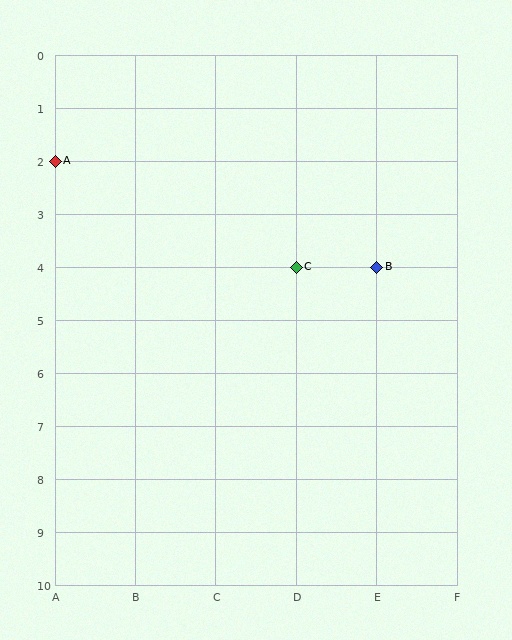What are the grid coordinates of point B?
Point B is at grid coordinates (E, 4).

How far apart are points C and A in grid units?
Points C and A are 3 columns and 2 rows apart (about 3.6 grid units diagonally).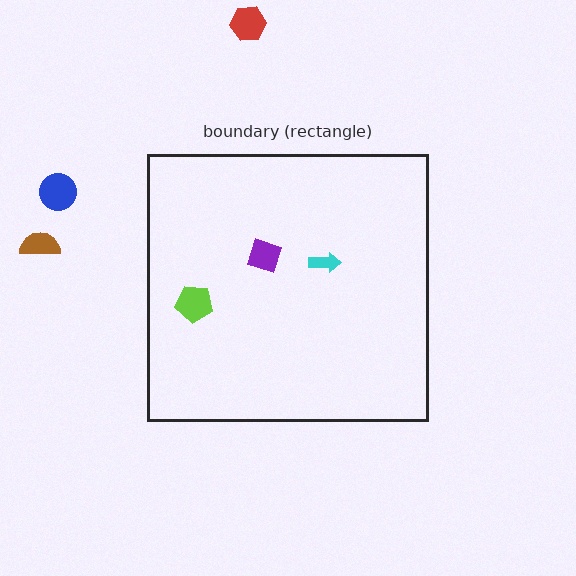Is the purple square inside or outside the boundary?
Inside.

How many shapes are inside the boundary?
3 inside, 3 outside.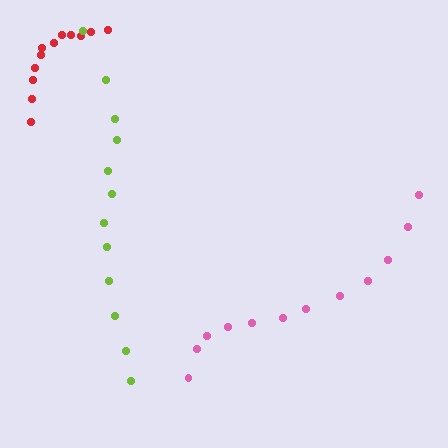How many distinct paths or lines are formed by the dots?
There are 3 distinct paths.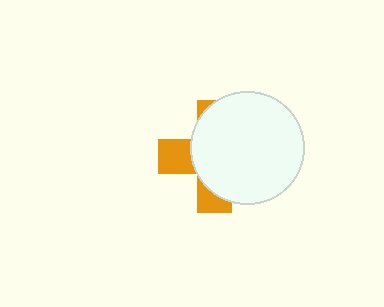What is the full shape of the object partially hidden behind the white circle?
The partially hidden object is an orange cross.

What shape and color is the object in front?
The object in front is a white circle.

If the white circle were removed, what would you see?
You would see the complete orange cross.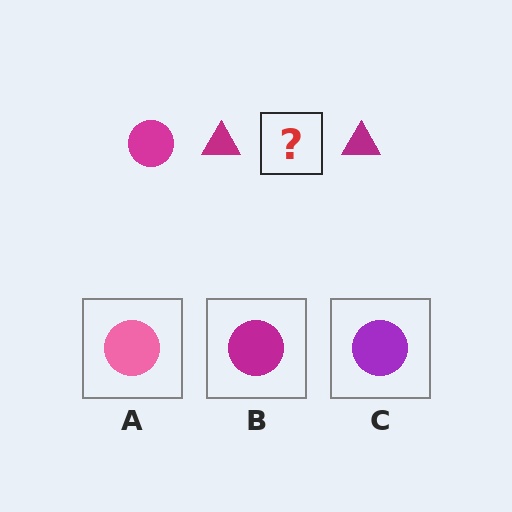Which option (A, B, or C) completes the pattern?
B.